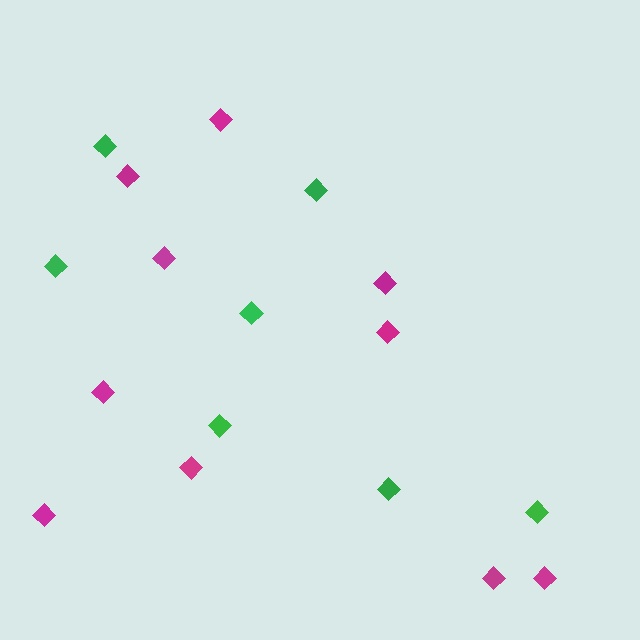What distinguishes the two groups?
There are 2 groups: one group of magenta diamonds (10) and one group of green diamonds (7).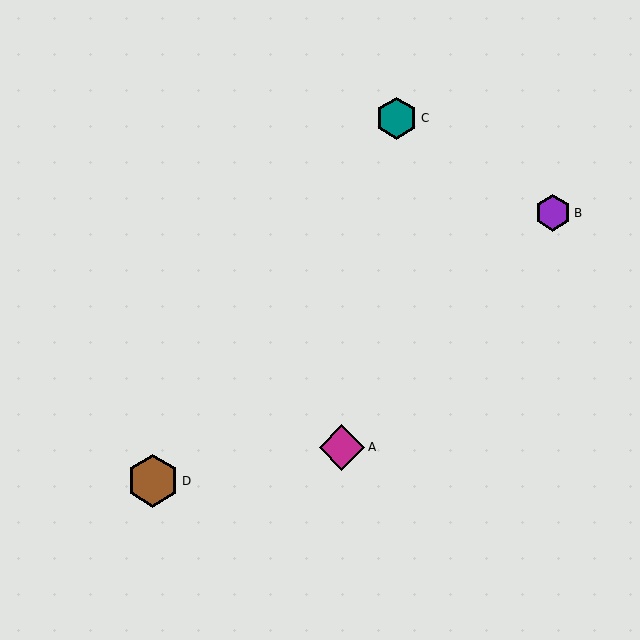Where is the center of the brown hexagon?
The center of the brown hexagon is at (153, 481).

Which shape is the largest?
The brown hexagon (labeled D) is the largest.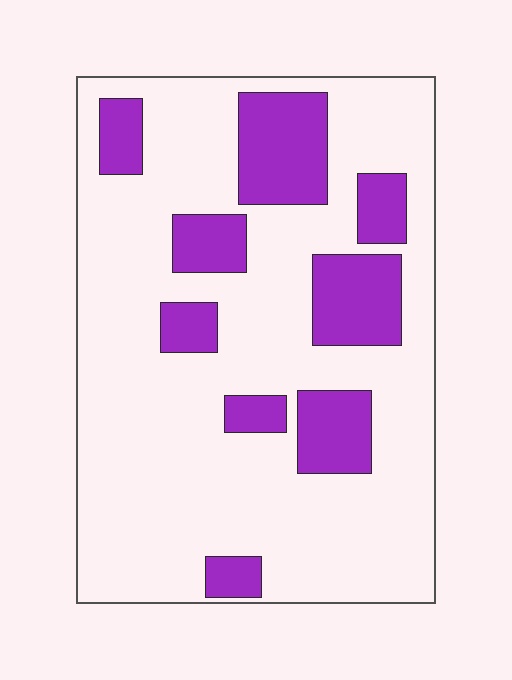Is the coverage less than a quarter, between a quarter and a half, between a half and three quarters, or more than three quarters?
Less than a quarter.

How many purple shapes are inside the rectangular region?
9.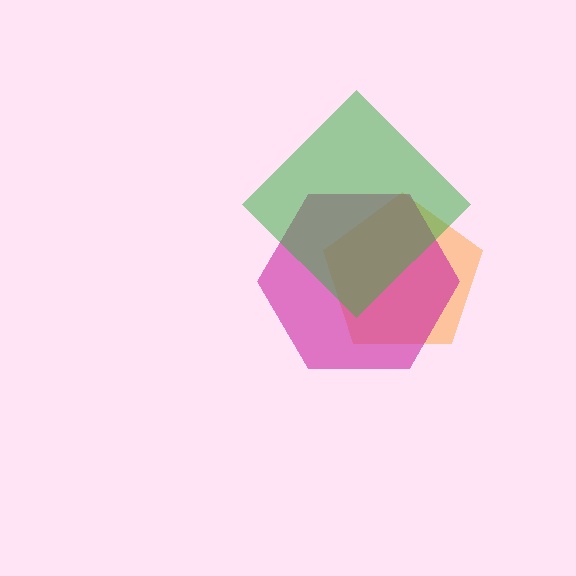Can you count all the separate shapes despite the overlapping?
Yes, there are 3 separate shapes.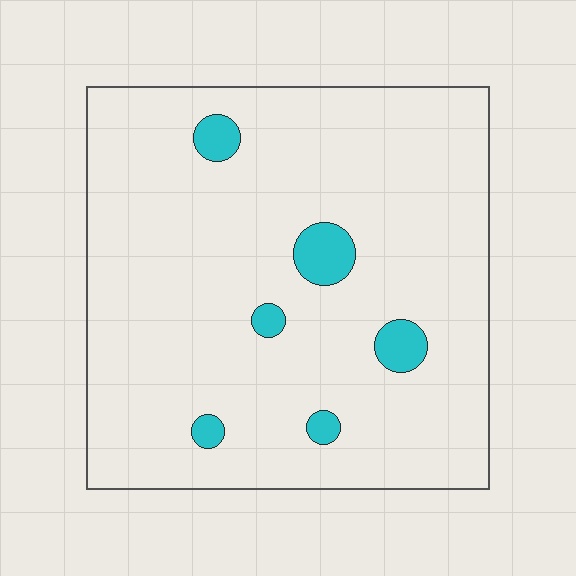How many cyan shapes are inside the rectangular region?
6.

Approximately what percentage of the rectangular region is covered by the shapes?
Approximately 5%.